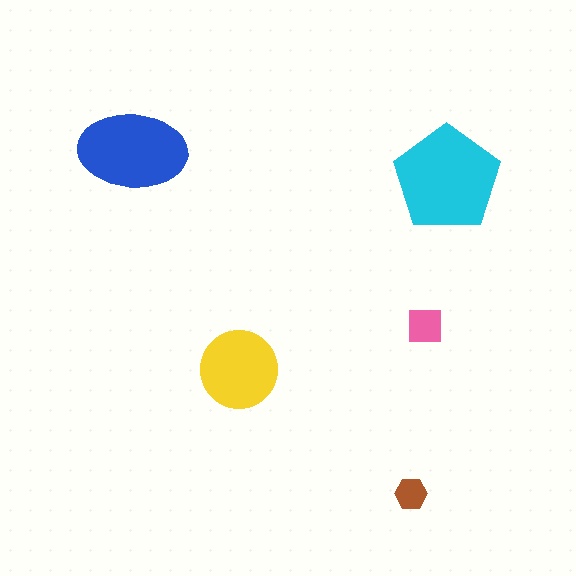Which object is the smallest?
The brown hexagon.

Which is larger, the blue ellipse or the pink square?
The blue ellipse.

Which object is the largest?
The cyan pentagon.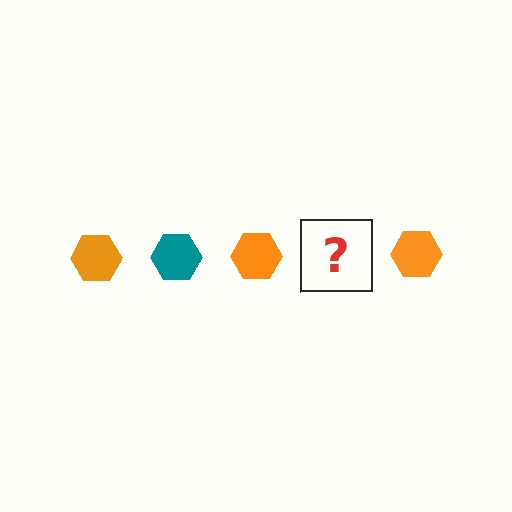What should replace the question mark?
The question mark should be replaced with a teal hexagon.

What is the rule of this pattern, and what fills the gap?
The rule is that the pattern cycles through orange, teal hexagons. The gap should be filled with a teal hexagon.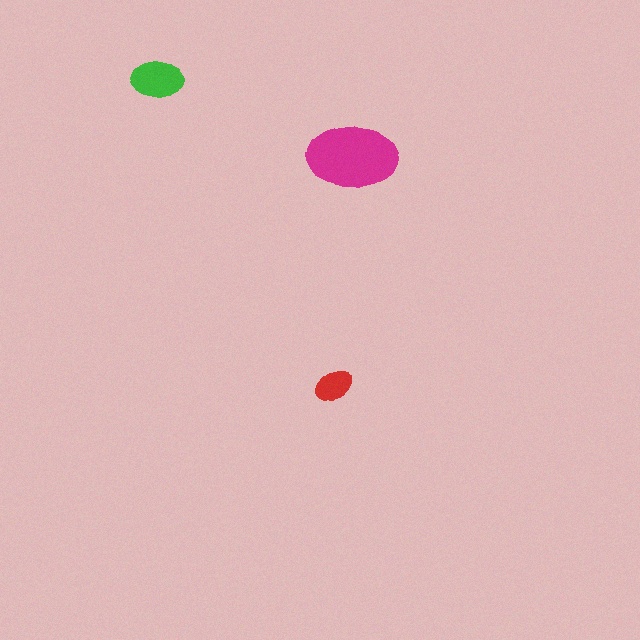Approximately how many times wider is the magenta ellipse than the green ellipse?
About 1.5 times wider.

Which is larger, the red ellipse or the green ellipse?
The green one.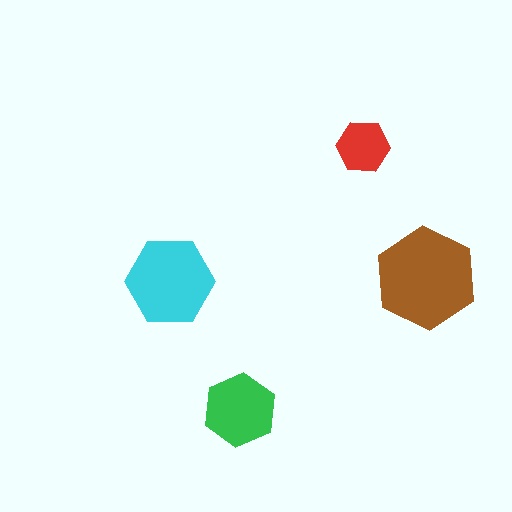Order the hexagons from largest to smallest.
the brown one, the cyan one, the green one, the red one.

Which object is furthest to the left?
The cyan hexagon is leftmost.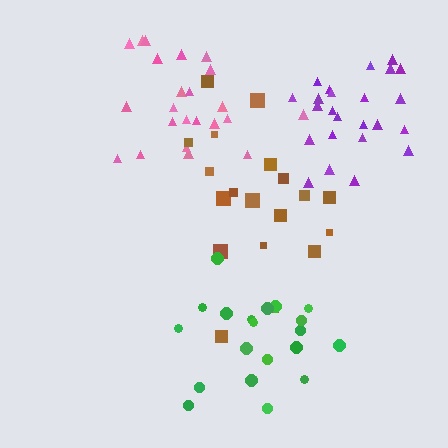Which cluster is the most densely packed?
Purple.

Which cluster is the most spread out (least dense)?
Brown.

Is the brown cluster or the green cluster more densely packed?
Green.